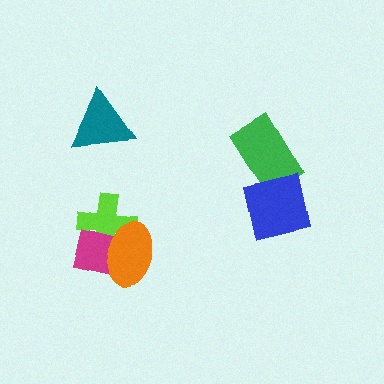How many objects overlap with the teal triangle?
0 objects overlap with the teal triangle.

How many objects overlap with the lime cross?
2 objects overlap with the lime cross.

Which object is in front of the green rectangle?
The blue square is in front of the green rectangle.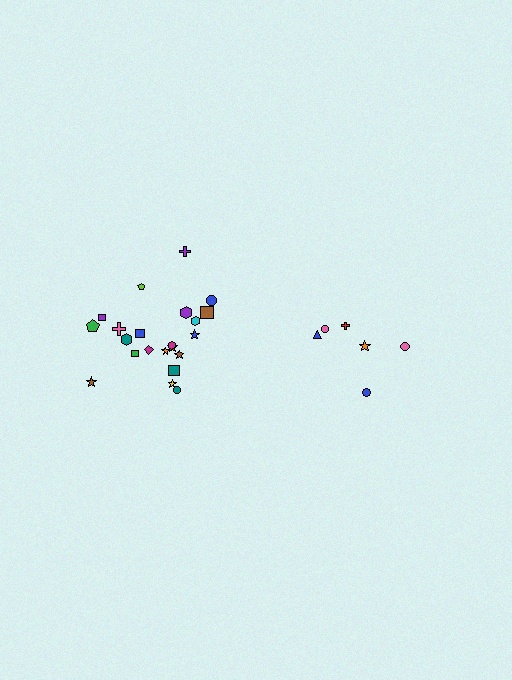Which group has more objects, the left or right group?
The left group.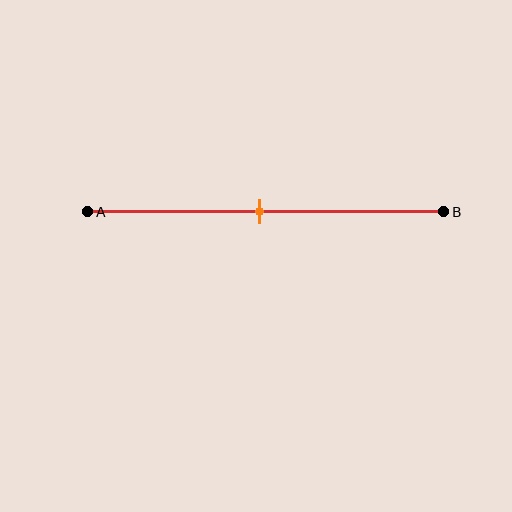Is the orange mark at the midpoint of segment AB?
Yes, the mark is approximately at the midpoint.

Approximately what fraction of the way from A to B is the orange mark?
The orange mark is approximately 50% of the way from A to B.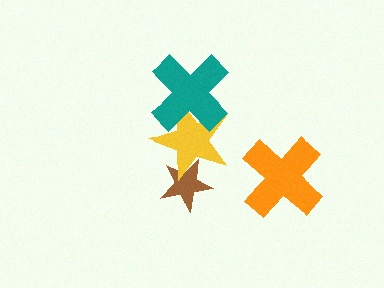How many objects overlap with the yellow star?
2 objects overlap with the yellow star.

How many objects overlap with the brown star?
1 object overlaps with the brown star.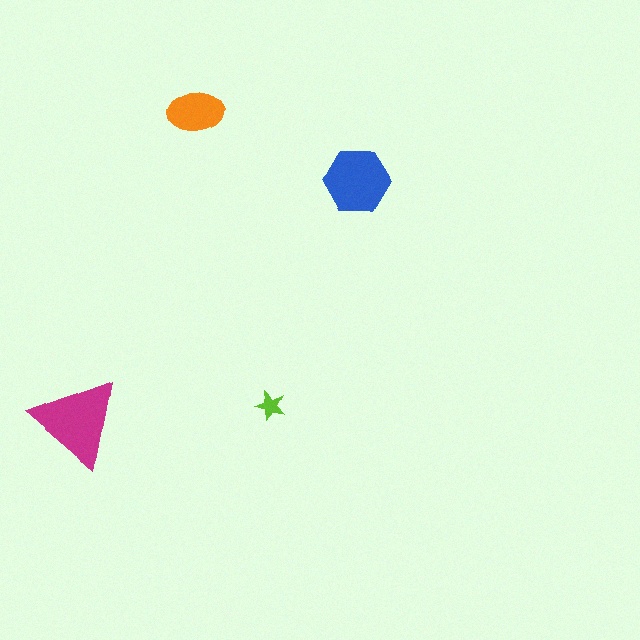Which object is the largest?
The magenta triangle.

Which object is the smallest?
The lime star.